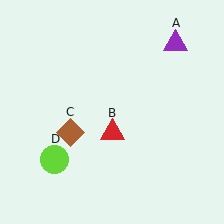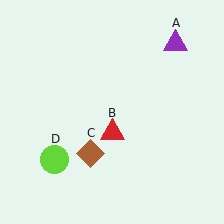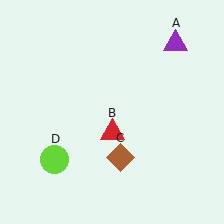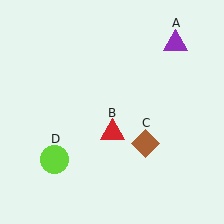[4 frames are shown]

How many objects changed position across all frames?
1 object changed position: brown diamond (object C).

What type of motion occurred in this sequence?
The brown diamond (object C) rotated counterclockwise around the center of the scene.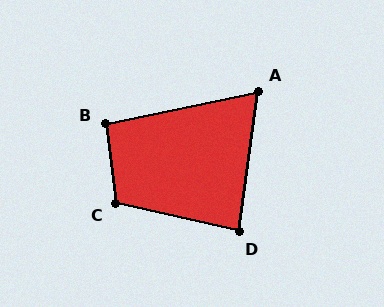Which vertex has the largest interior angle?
C, at approximately 110 degrees.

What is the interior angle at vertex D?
Approximately 85 degrees (approximately right).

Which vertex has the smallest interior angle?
A, at approximately 70 degrees.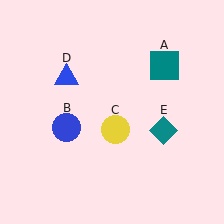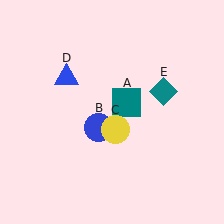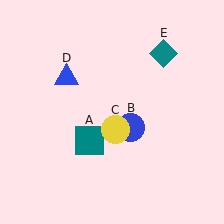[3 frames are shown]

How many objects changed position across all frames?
3 objects changed position: teal square (object A), blue circle (object B), teal diamond (object E).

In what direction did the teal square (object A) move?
The teal square (object A) moved down and to the left.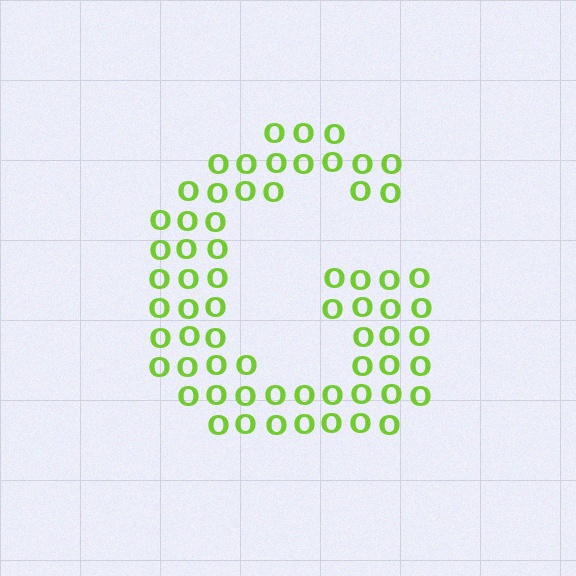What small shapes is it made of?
It is made of small letter O's.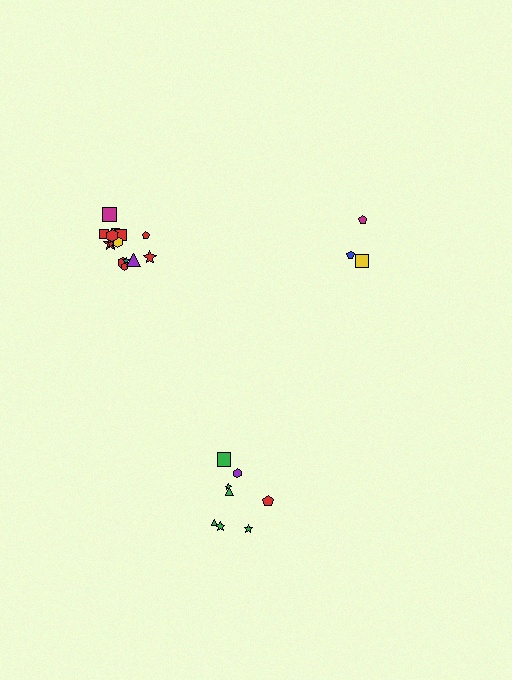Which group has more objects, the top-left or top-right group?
The top-left group.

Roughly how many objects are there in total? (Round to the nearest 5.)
Roughly 25 objects in total.